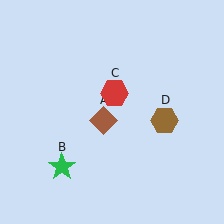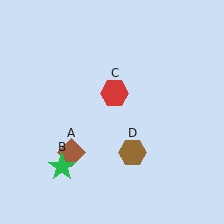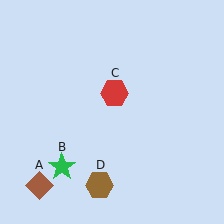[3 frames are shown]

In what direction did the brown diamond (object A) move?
The brown diamond (object A) moved down and to the left.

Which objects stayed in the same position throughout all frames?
Green star (object B) and red hexagon (object C) remained stationary.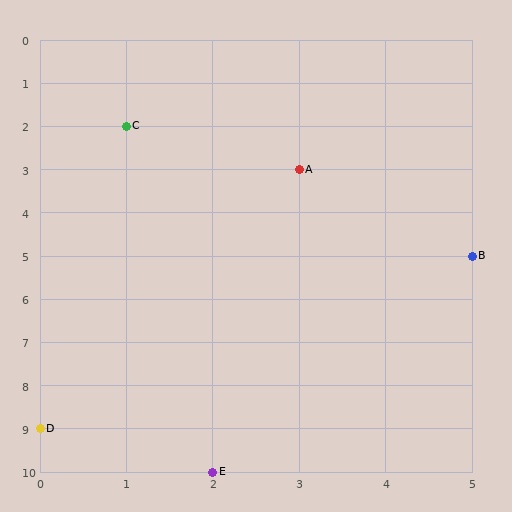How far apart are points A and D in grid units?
Points A and D are 3 columns and 6 rows apart (about 6.7 grid units diagonally).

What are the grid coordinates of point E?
Point E is at grid coordinates (2, 10).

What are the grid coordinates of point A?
Point A is at grid coordinates (3, 3).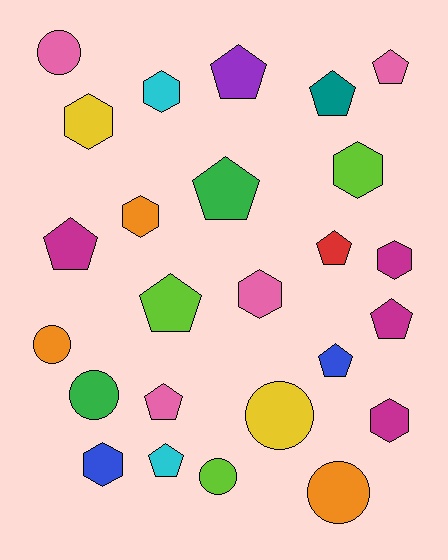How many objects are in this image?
There are 25 objects.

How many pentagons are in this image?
There are 11 pentagons.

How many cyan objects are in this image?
There are 2 cyan objects.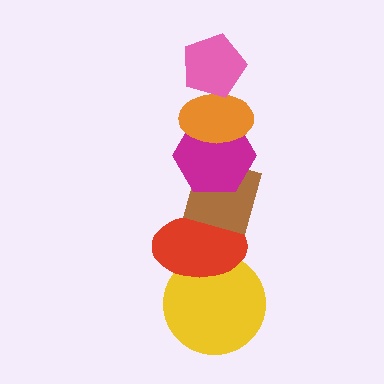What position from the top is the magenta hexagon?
The magenta hexagon is 3rd from the top.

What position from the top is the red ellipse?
The red ellipse is 5th from the top.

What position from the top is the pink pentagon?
The pink pentagon is 1st from the top.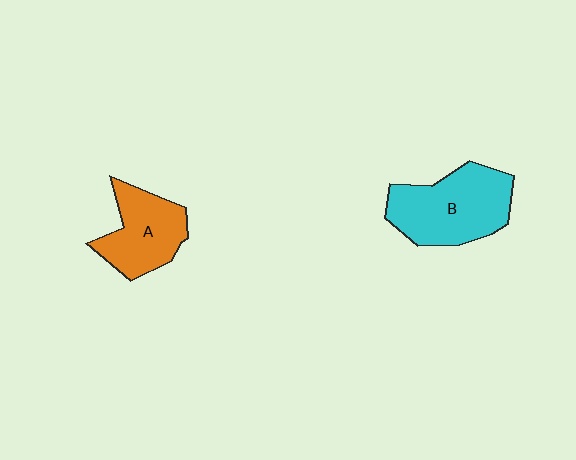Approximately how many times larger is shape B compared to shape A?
Approximately 1.4 times.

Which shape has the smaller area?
Shape A (orange).